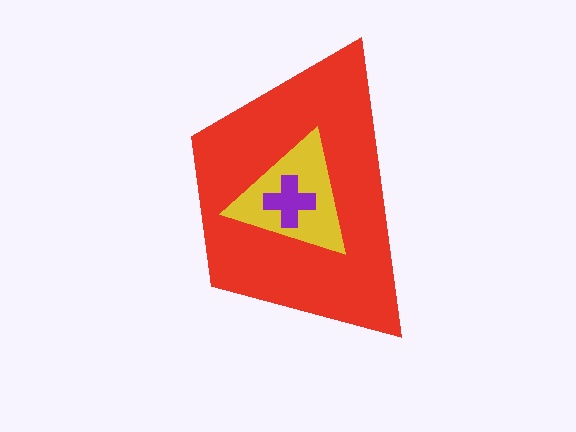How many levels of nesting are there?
3.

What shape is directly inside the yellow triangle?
The purple cross.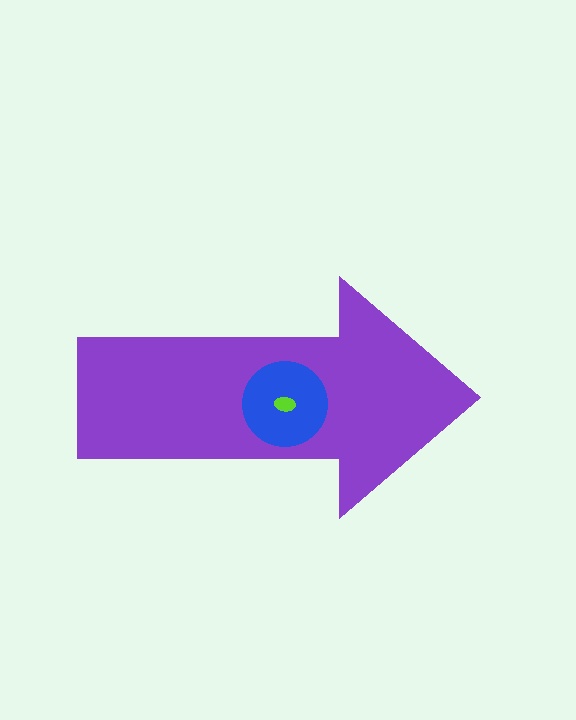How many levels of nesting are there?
3.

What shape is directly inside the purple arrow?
The blue circle.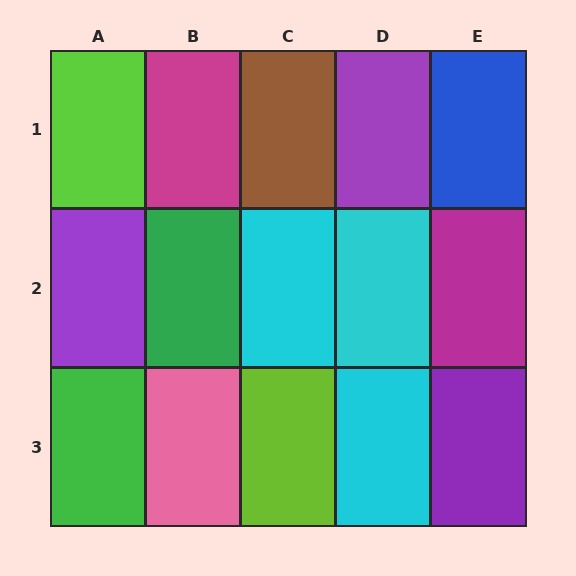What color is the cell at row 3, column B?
Pink.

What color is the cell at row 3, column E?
Purple.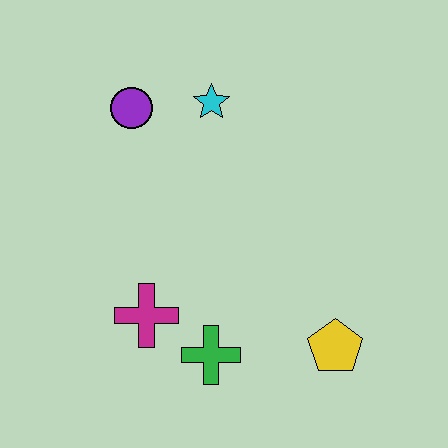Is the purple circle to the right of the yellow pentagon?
No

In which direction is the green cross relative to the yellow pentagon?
The green cross is to the left of the yellow pentagon.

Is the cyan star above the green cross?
Yes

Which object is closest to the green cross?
The magenta cross is closest to the green cross.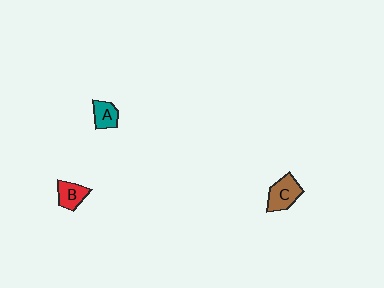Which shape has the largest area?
Shape C (brown).